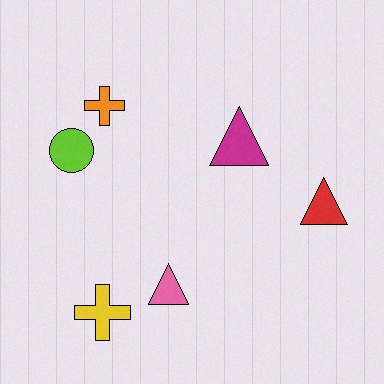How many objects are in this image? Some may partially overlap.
There are 6 objects.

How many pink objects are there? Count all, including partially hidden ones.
There is 1 pink object.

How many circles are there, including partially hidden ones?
There is 1 circle.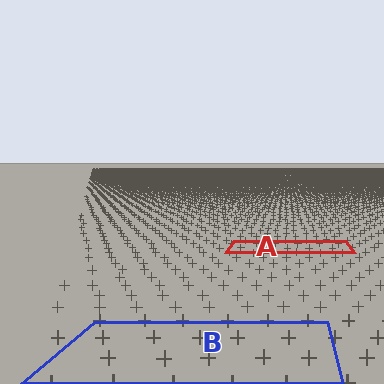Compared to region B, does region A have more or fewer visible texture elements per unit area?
Region A has more texture elements per unit area — they are packed more densely because it is farther away.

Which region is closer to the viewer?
Region B is closer. The texture elements there are larger and more spread out.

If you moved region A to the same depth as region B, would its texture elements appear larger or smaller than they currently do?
They would appear larger. At a closer depth, the same texture elements are projected at a bigger on-screen size.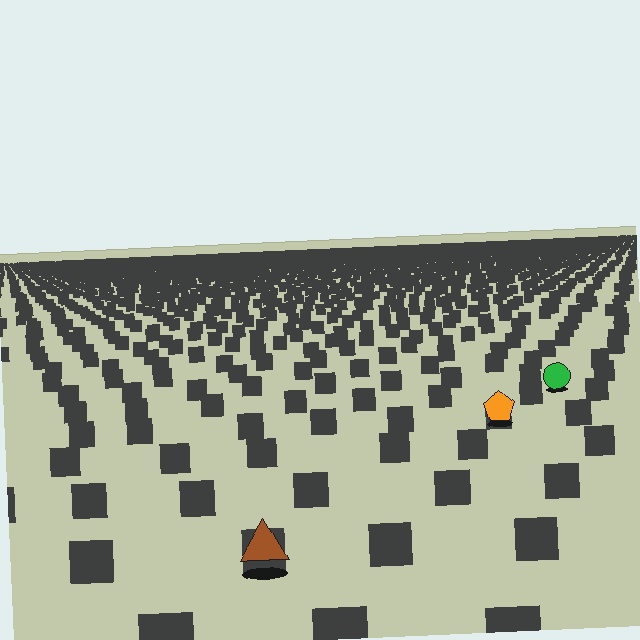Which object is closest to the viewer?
The brown triangle is closest. The texture marks near it are larger and more spread out.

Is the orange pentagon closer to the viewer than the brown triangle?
No. The brown triangle is closer — you can tell from the texture gradient: the ground texture is coarser near it.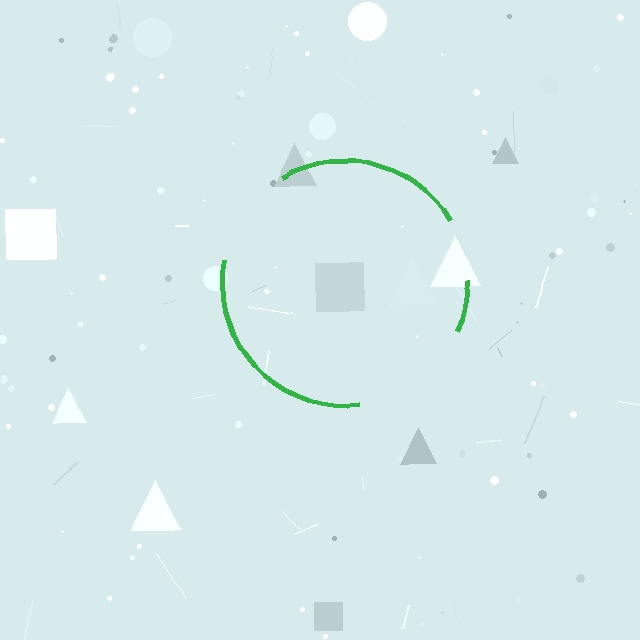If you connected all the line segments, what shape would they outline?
They would outline a circle.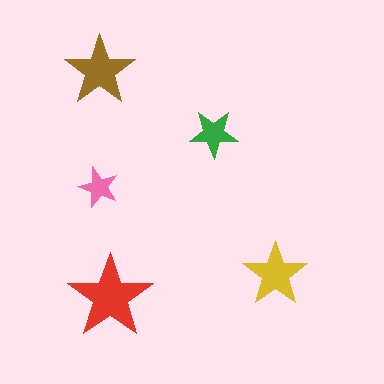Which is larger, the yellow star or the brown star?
The brown one.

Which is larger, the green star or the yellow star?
The yellow one.